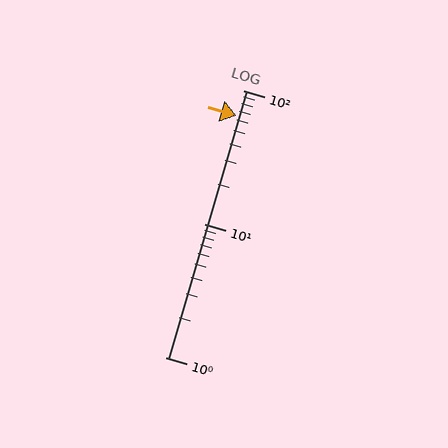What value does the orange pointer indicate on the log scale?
The pointer indicates approximately 65.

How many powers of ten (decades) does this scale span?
The scale spans 2 decades, from 1 to 100.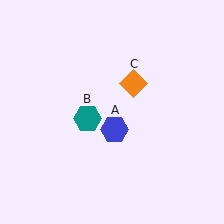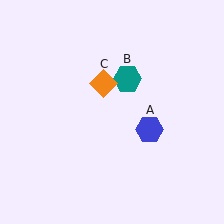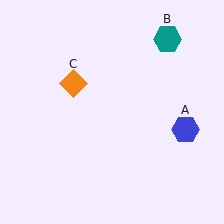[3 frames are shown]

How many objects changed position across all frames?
3 objects changed position: blue hexagon (object A), teal hexagon (object B), orange diamond (object C).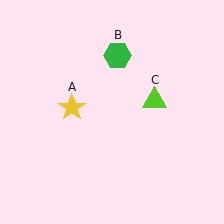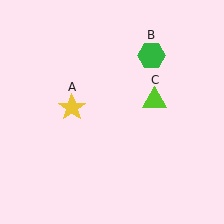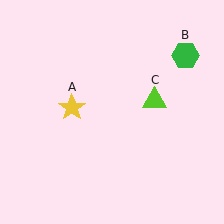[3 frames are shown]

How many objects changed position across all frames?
1 object changed position: green hexagon (object B).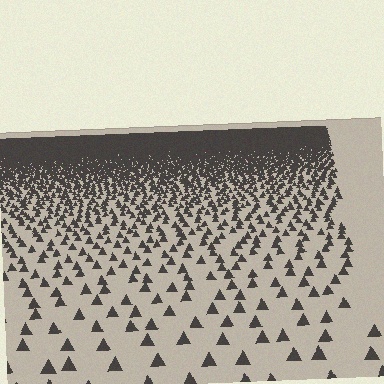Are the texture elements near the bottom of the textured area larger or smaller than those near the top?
Larger. Near the bottom, elements are closer to the viewer and appear at a bigger on-screen size.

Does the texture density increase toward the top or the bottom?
Density increases toward the top.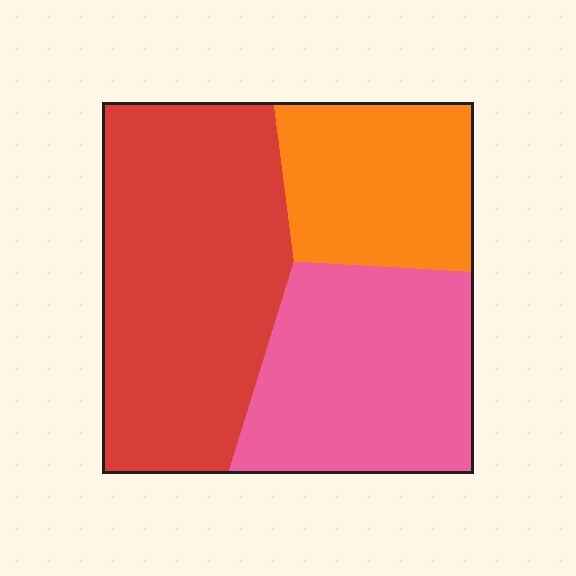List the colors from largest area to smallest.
From largest to smallest: red, pink, orange.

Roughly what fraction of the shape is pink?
Pink covers around 30% of the shape.